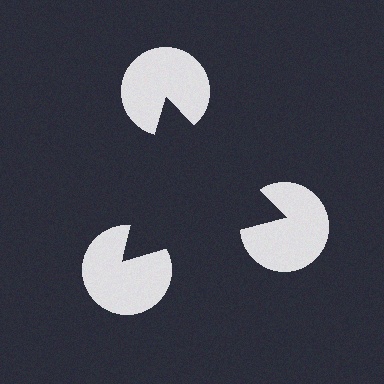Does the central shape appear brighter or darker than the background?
It typically appears slightly darker than the background, even though no actual brightness change is drawn.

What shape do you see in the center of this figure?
An illusory triangle — its edges are inferred from the aligned wedge cuts in the pac-man discs, not physically drawn.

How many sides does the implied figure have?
3 sides.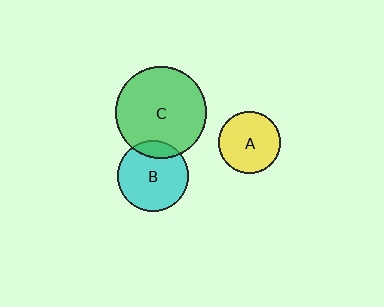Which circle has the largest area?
Circle C (green).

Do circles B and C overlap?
Yes.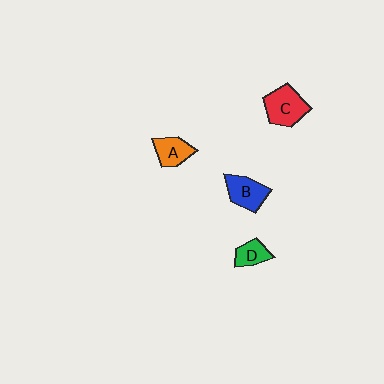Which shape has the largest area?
Shape C (red).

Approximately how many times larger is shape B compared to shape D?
Approximately 1.5 times.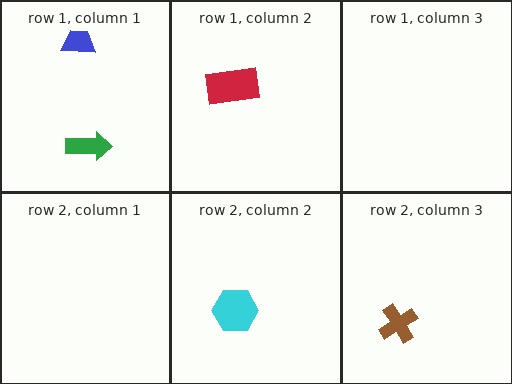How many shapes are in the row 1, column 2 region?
1.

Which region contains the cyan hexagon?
The row 2, column 2 region.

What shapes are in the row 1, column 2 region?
The red rectangle.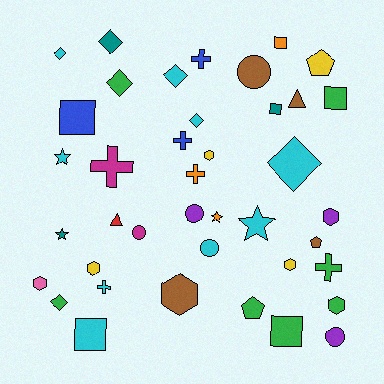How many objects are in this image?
There are 40 objects.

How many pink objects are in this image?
There is 1 pink object.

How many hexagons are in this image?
There are 7 hexagons.